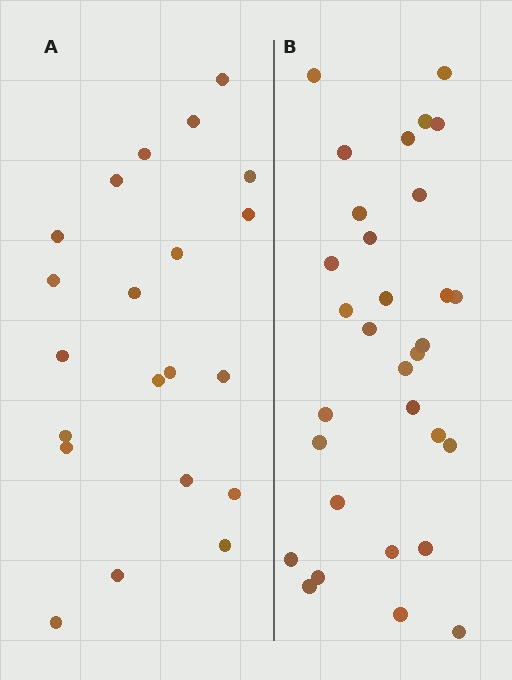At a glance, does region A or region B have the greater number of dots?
Region B (the right region) has more dots.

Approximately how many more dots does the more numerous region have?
Region B has roughly 10 or so more dots than region A.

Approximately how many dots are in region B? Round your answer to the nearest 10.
About 30 dots. (The exact count is 31, which rounds to 30.)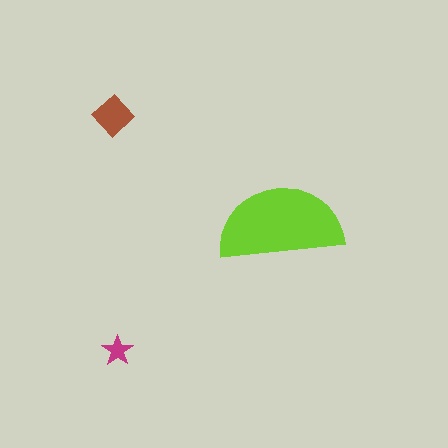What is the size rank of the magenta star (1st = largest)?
3rd.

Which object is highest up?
The brown diamond is topmost.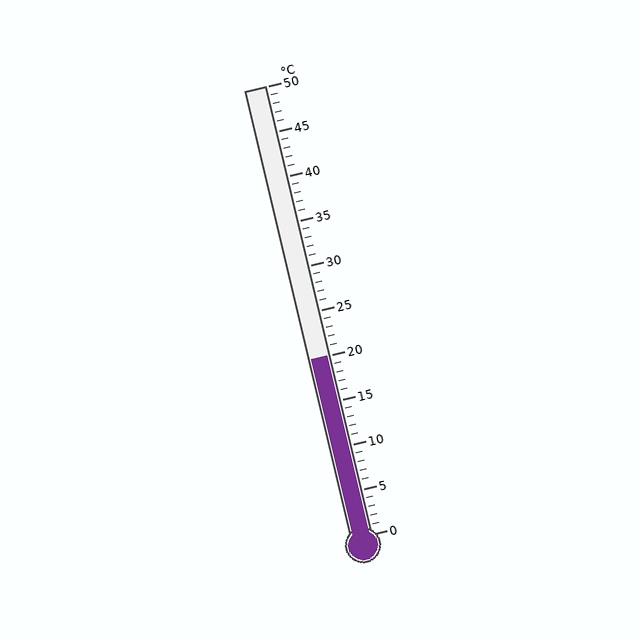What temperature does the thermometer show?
The thermometer shows approximately 20°C.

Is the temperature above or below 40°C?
The temperature is below 40°C.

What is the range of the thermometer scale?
The thermometer scale ranges from 0°C to 50°C.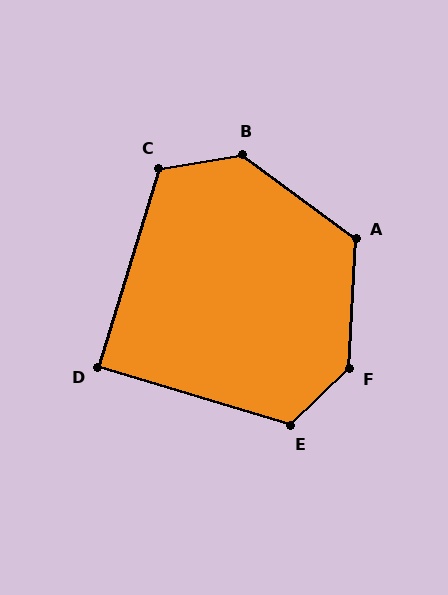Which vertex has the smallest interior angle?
D, at approximately 90 degrees.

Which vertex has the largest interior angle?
F, at approximately 137 degrees.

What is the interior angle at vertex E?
Approximately 119 degrees (obtuse).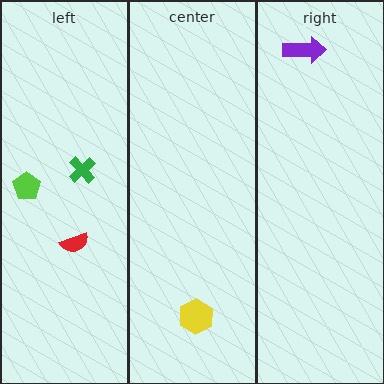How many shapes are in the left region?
3.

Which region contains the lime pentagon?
The left region.